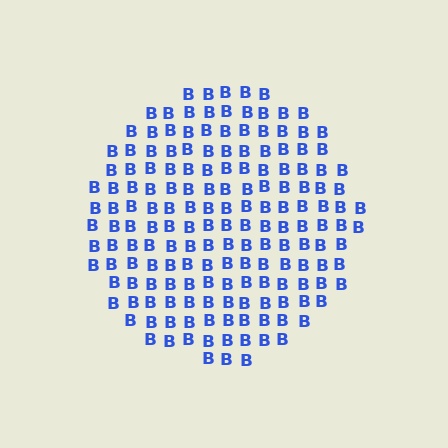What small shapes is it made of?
It is made of small letter B's.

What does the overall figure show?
The overall figure shows a circle.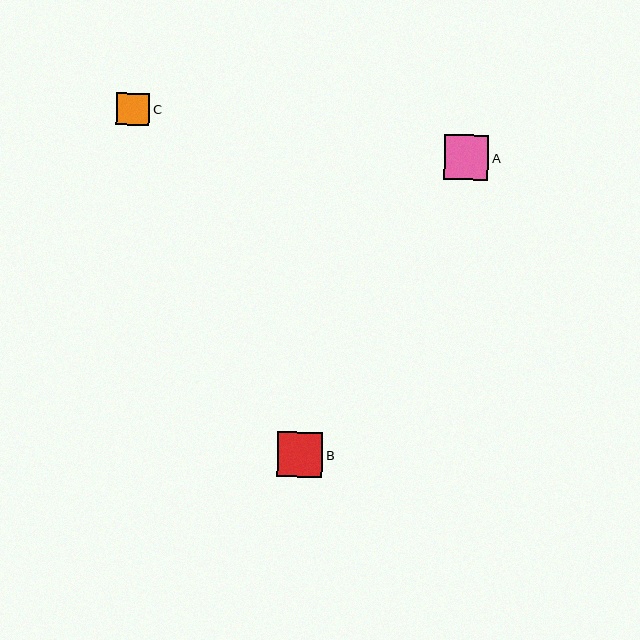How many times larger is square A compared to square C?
Square A is approximately 1.4 times the size of square C.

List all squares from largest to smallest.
From largest to smallest: B, A, C.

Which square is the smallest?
Square C is the smallest with a size of approximately 33 pixels.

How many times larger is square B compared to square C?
Square B is approximately 1.4 times the size of square C.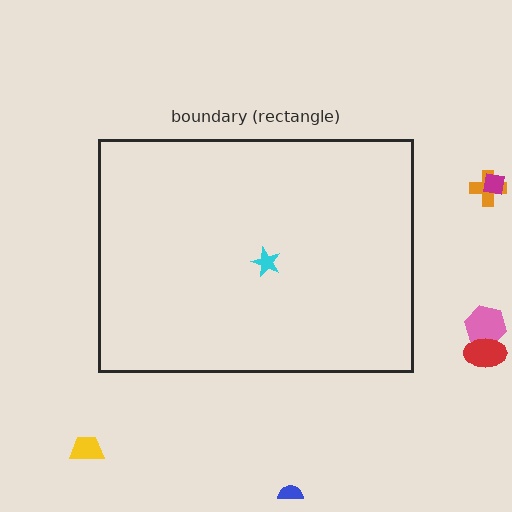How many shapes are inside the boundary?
1 inside, 6 outside.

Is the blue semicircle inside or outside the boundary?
Outside.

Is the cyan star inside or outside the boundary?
Inside.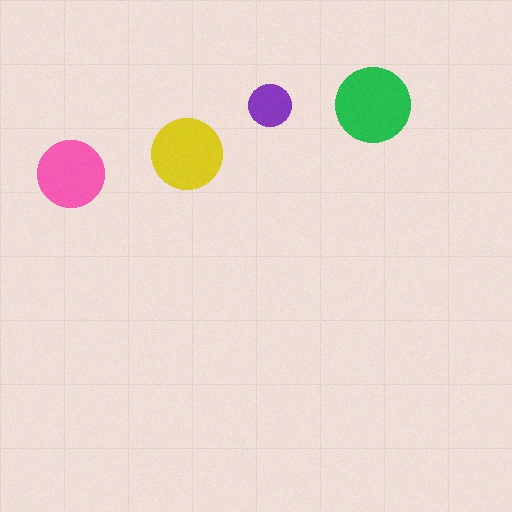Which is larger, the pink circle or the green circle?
The green one.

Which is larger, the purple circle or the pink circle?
The pink one.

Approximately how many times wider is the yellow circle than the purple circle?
About 1.5 times wider.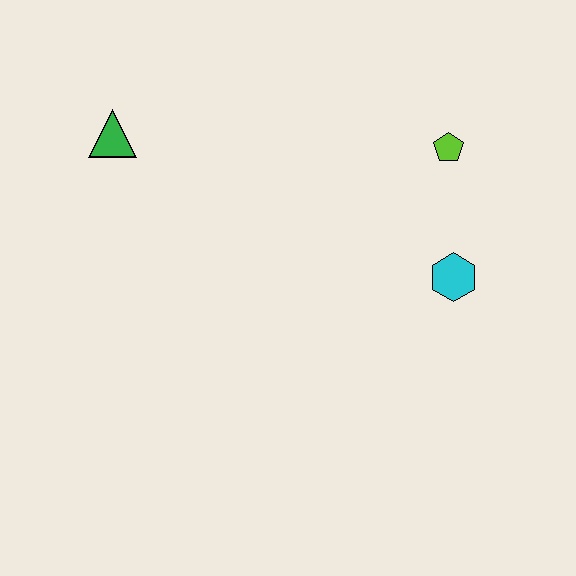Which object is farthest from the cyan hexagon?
The green triangle is farthest from the cyan hexagon.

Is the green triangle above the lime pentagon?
Yes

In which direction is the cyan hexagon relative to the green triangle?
The cyan hexagon is to the right of the green triangle.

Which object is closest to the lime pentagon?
The cyan hexagon is closest to the lime pentagon.